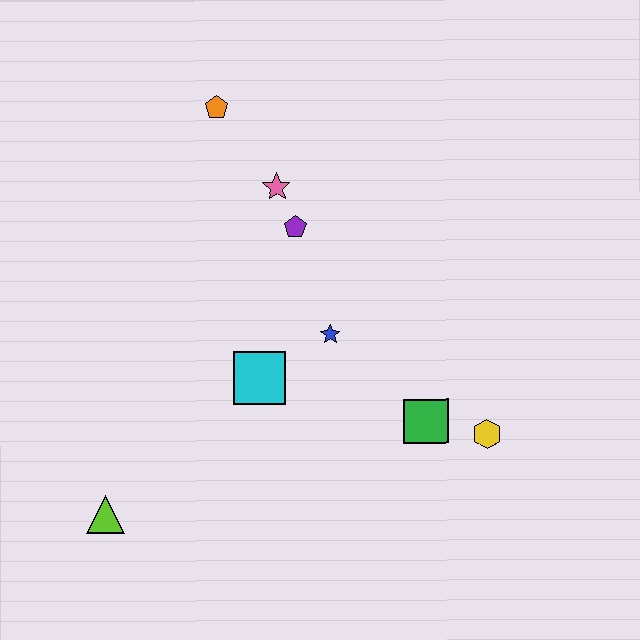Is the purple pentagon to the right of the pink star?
Yes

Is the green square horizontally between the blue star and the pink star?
No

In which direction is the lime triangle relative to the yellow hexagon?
The lime triangle is to the left of the yellow hexagon.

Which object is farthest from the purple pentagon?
The lime triangle is farthest from the purple pentagon.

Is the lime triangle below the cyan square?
Yes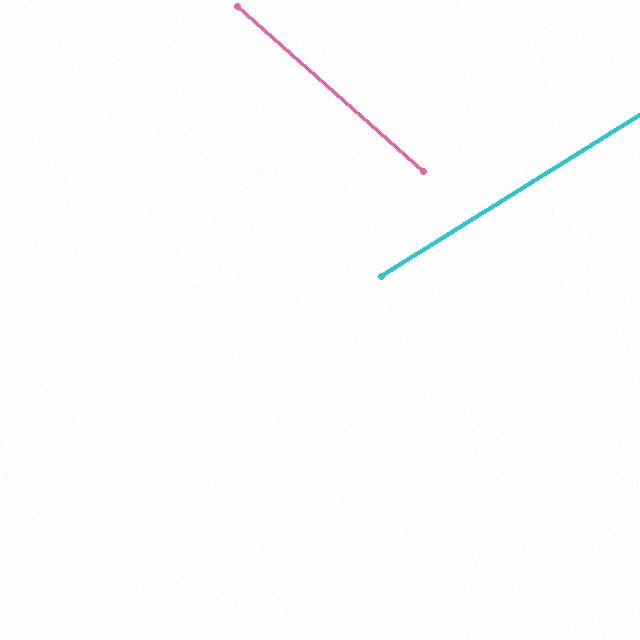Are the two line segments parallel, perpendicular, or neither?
Neither parallel nor perpendicular — they differ by about 73°.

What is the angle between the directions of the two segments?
Approximately 73 degrees.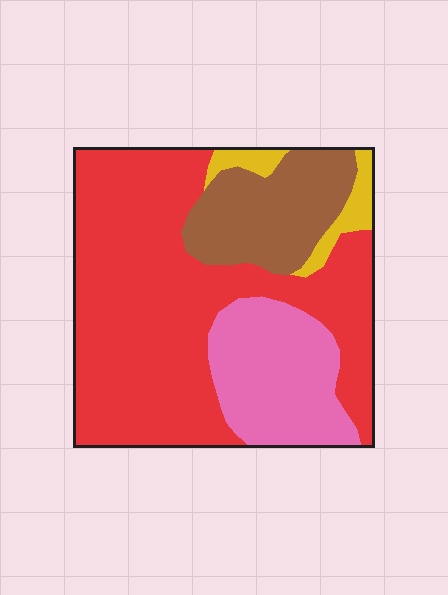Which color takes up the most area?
Red, at roughly 60%.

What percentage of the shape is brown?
Brown takes up about one sixth (1/6) of the shape.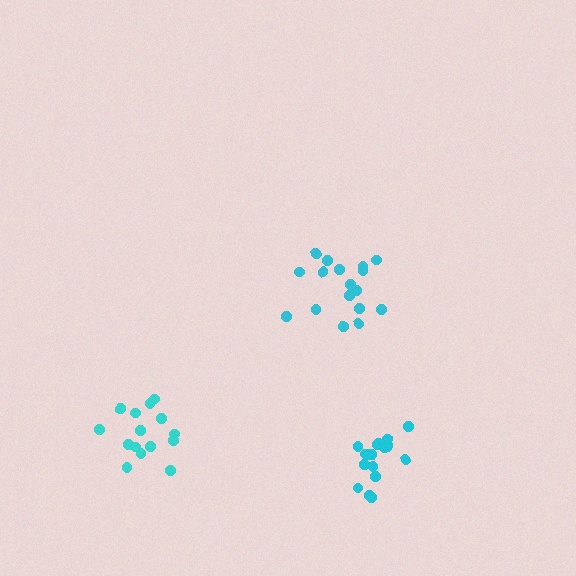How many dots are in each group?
Group 1: 17 dots, Group 2: 17 dots, Group 3: 15 dots (49 total).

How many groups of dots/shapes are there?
There are 3 groups.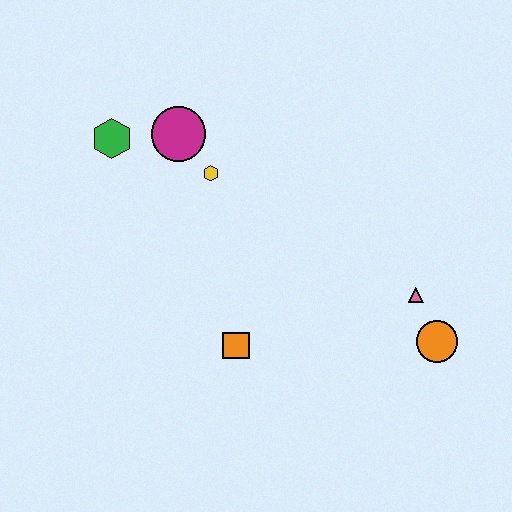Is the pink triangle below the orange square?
No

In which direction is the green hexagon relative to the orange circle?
The green hexagon is to the left of the orange circle.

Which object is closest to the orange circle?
The pink triangle is closest to the orange circle.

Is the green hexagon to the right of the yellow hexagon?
No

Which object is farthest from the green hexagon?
The orange circle is farthest from the green hexagon.